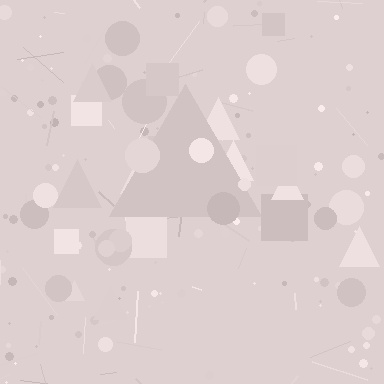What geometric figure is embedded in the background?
A triangle is embedded in the background.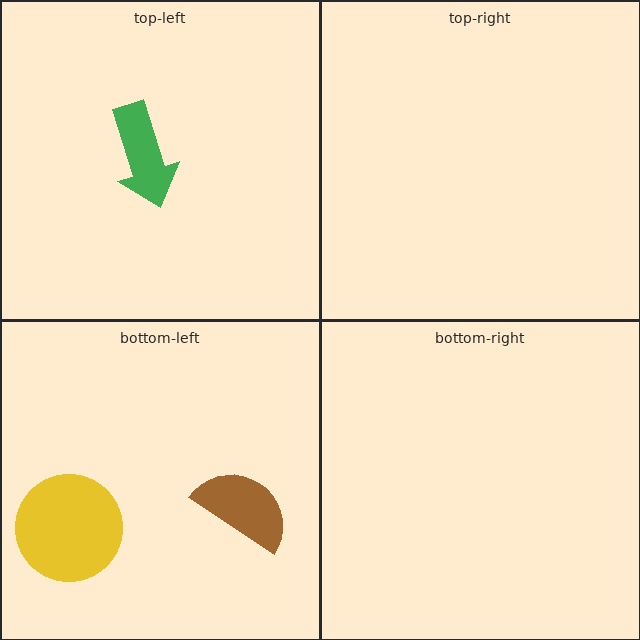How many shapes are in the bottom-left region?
2.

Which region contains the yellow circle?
The bottom-left region.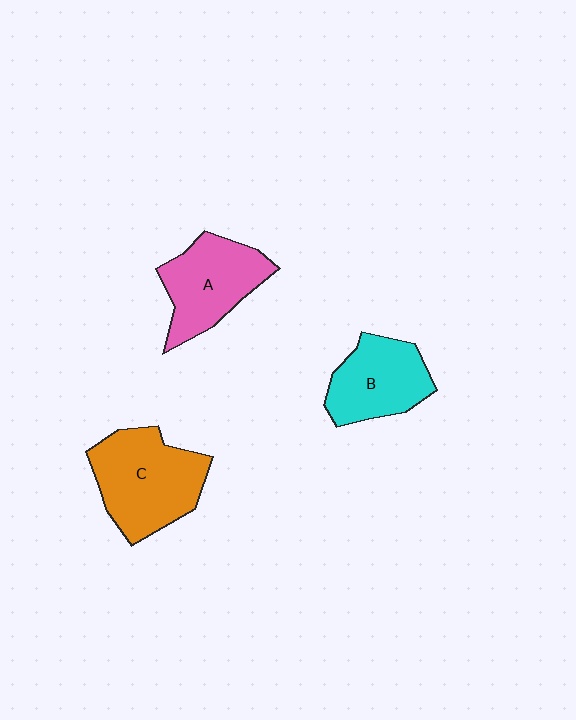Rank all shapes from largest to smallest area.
From largest to smallest: C (orange), A (pink), B (cyan).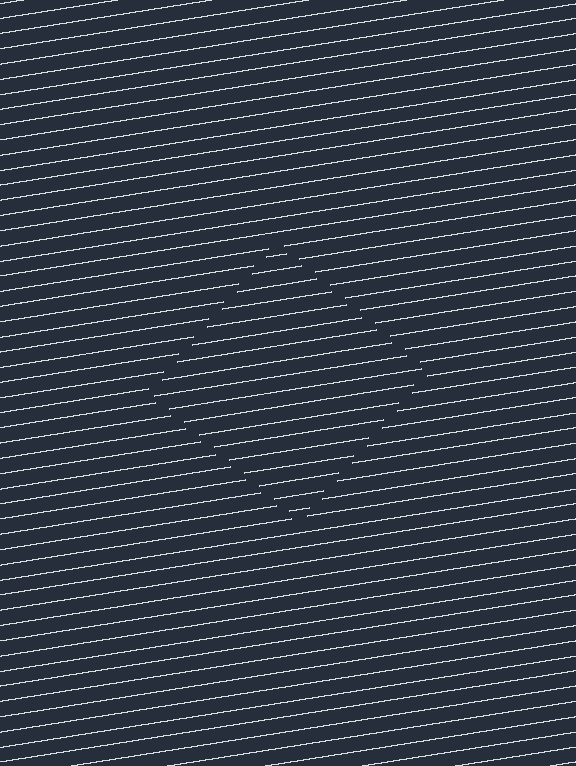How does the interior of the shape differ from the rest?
The interior of the shape contains the same grating, shifted by half a period — the contour is defined by the phase discontinuity where line-ends from the inner and outer gratings abut.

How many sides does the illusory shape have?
4 sides — the line-ends trace a square.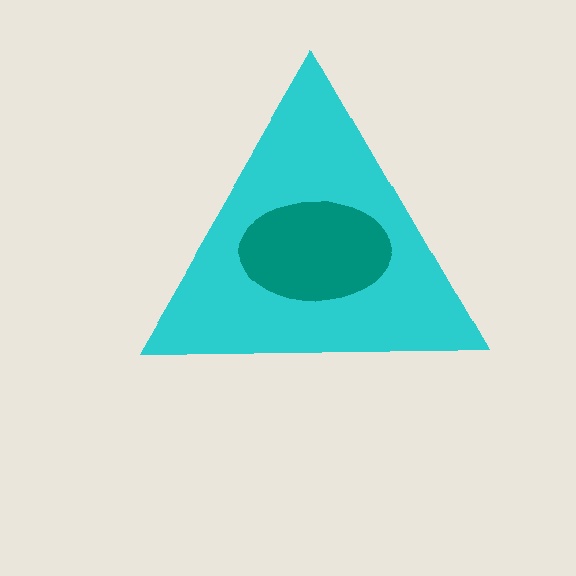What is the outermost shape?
The cyan triangle.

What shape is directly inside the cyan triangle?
The teal ellipse.